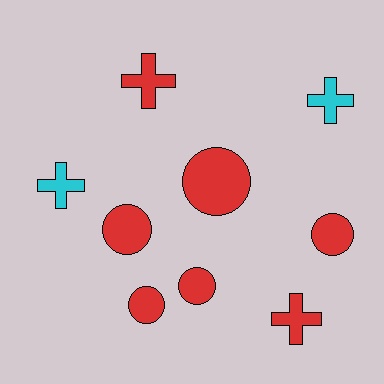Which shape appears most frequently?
Circle, with 5 objects.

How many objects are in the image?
There are 9 objects.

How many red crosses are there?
There are 2 red crosses.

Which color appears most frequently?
Red, with 7 objects.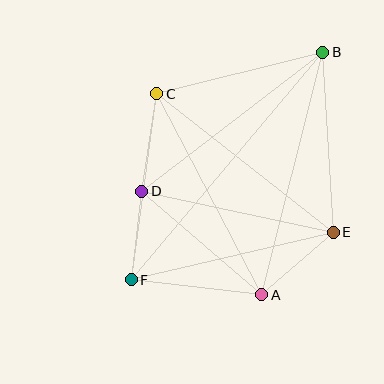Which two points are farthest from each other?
Points B and F are farthest from each other.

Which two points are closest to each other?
Points D and F are closest to each other.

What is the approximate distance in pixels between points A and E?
The distance between A and E is approximately 95 pixels.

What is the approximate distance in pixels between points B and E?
The distance between B and E is approximately 181 pixels.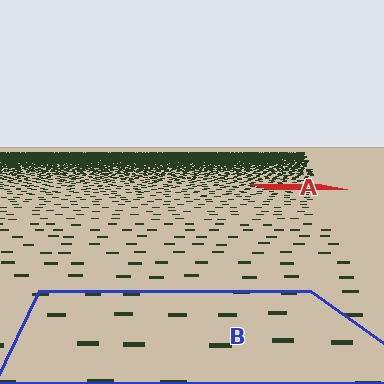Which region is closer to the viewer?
Region B is closer. The texture elements there are larger and more spread out.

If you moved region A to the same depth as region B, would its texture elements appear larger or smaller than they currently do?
They would appear larger. At a closer depth, the same texture elements are projected at a bigger on-screen size.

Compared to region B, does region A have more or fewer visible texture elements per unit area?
Region A has more texture elements per unit area — they are packed more densely because it is farther away.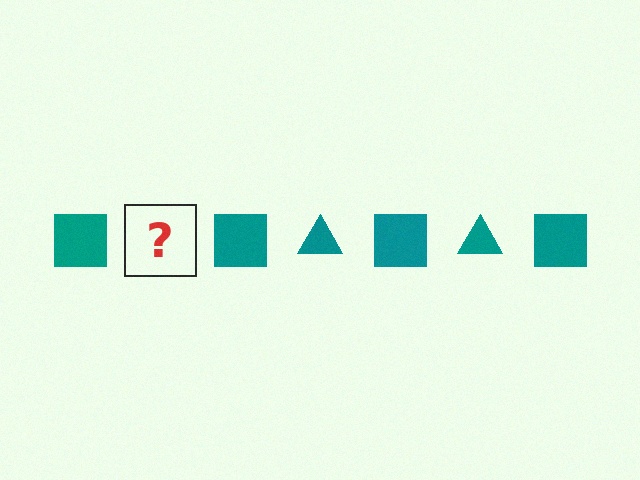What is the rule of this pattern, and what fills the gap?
The rule is that the pattern cycles through square, triangle shapes in teal. The gap should be filled with a teal triangle.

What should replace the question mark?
The question mark should be replaced with a teal triangle.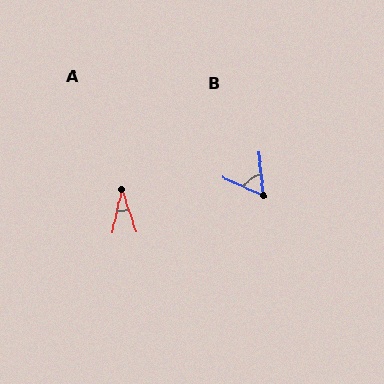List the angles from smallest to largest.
A (31°), B (60°).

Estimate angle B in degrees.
Approximately 60 degrees.